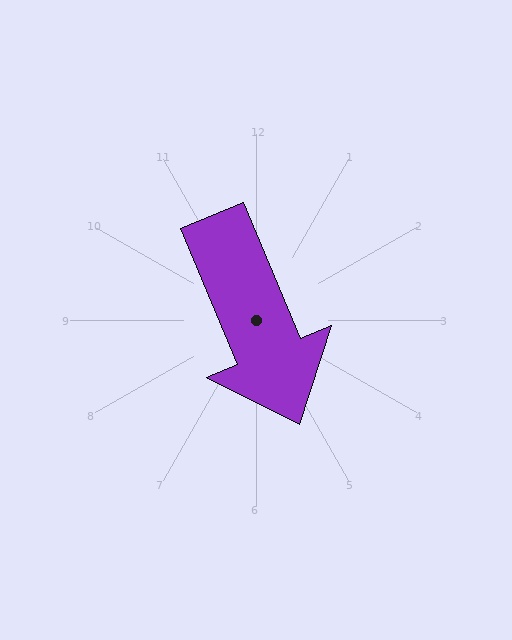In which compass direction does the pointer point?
Southeast.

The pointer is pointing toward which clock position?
Roughly 5 o'clock.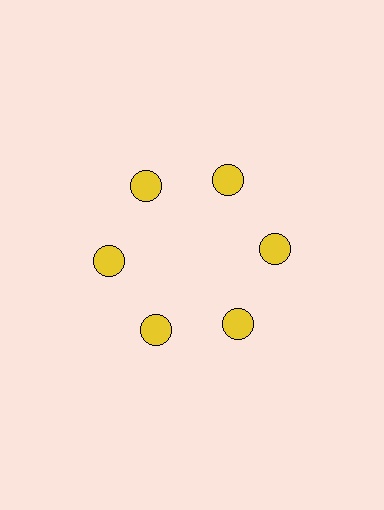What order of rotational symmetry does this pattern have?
This pattern has 6-fold rotational symmetry.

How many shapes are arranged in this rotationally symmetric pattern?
There are 6 shapes, arranged in 6 groups of 1.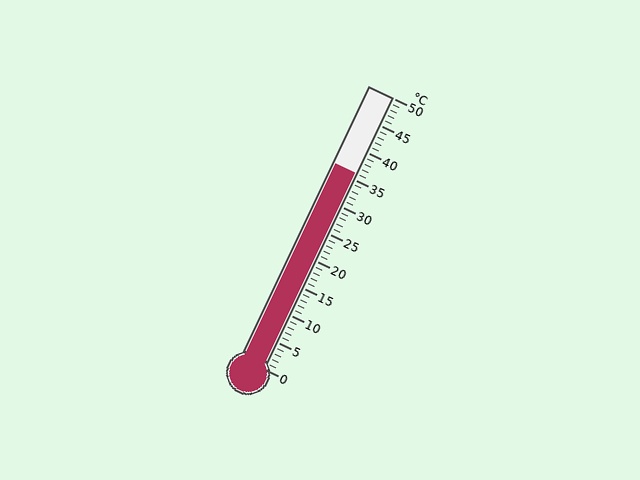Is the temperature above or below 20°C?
The temperature is above 20°C.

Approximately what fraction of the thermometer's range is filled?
The thermometer is filled to approximately 70% of its range.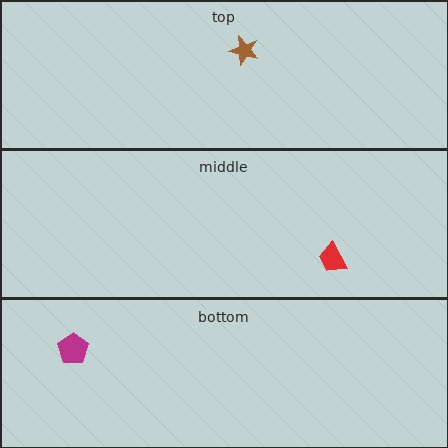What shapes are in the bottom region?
The magenta pentagon.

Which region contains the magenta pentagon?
The bottom region.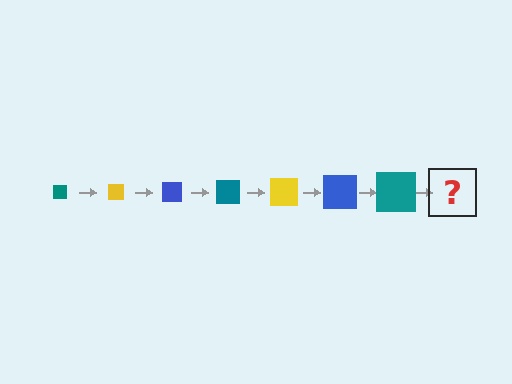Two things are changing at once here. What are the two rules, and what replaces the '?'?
The two rules are that the square grows larger each step and the color cycles through teal, yellow, and blue. The '?' should be a yellow square, larger than the previous one.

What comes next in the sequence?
The next element should be a yellow square, larger than the previous one.